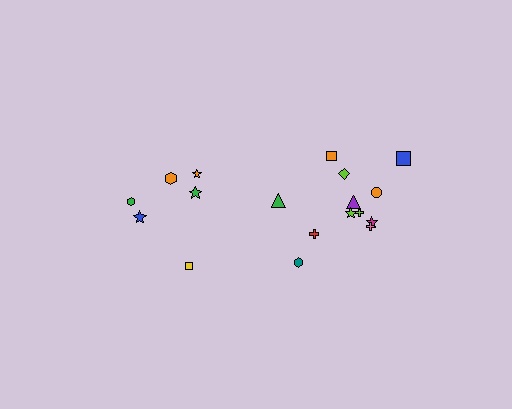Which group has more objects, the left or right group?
The right group.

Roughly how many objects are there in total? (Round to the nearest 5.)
Roughly 20 objects in total.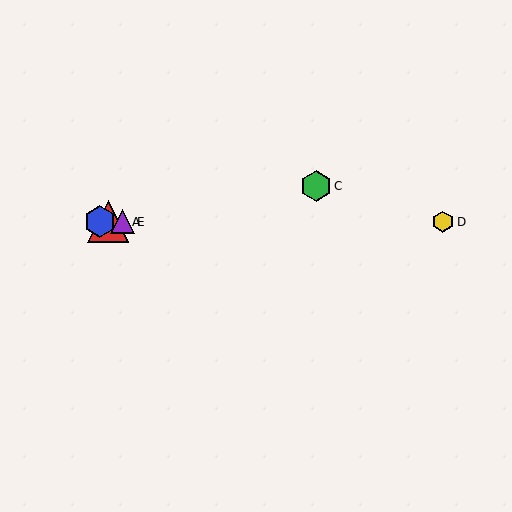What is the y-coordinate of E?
Object E is at y≈222.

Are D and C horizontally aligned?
No, D is at y≈222 and C is at y≈186.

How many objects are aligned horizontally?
4 objects (A, B, D, E) are aligned horizontally.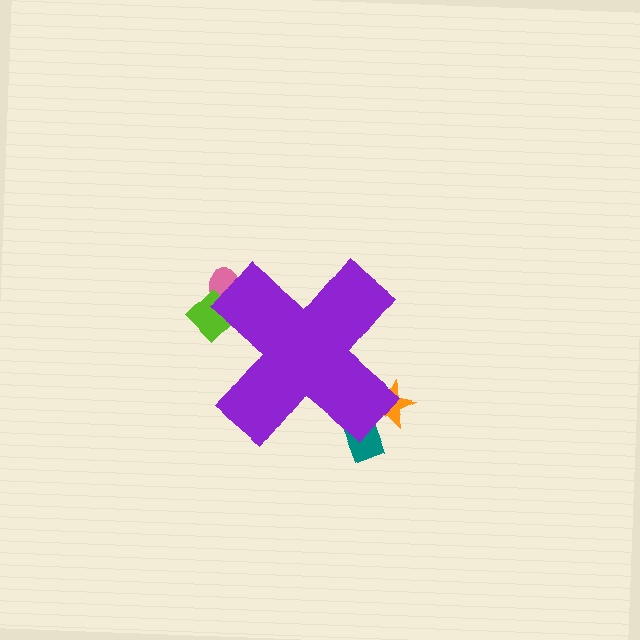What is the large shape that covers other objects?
A purple cross.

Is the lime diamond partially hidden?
Yes, the lime diamond is partially hidden behind the purple cross.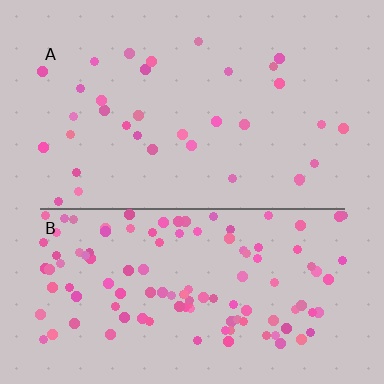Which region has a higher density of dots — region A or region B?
B (the bottom).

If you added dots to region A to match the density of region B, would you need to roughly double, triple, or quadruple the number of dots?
Approximately triple.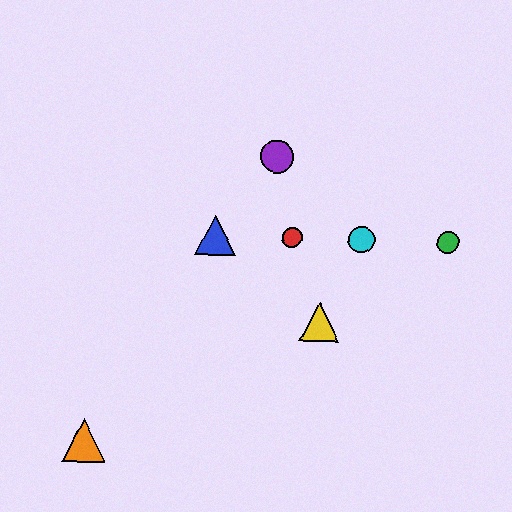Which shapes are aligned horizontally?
The red circle, the blue triangle, the green circle, the cyan circle are aligned horizontally.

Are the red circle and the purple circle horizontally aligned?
No, the red circle is at y≈238 and the purple circle is at y≈157.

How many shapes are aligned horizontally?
4 shapes (the red circle, the blue triangle, the green circle, the cyan circle) are aligned horizontally.